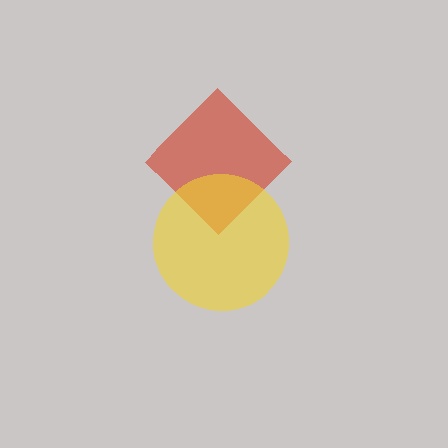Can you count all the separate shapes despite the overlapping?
Yes, there are 2 separate shapes.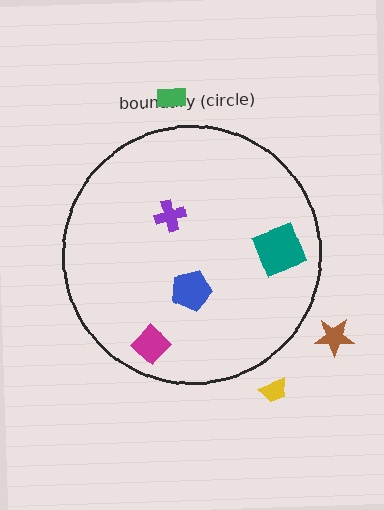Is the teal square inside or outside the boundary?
Inside.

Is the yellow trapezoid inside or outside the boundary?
Outside.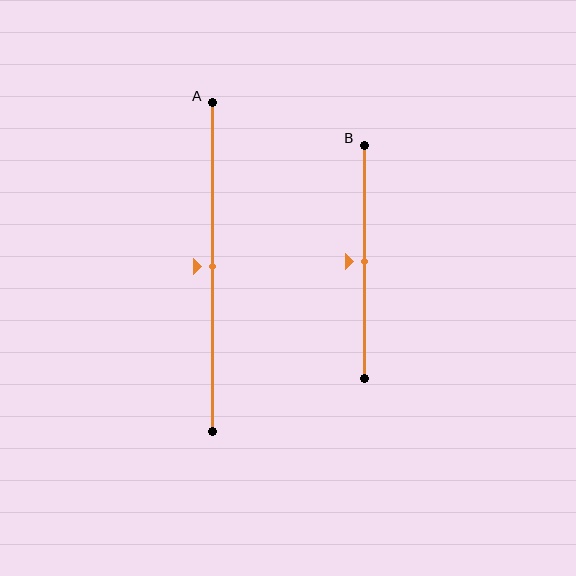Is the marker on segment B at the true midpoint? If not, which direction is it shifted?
Yes, the marker on segment B is at the true midpoint.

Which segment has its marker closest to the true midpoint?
Segment A has its marker closest to the true midpoint.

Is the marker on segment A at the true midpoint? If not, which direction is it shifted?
Yes, the marker on segment A is at the true midpoint.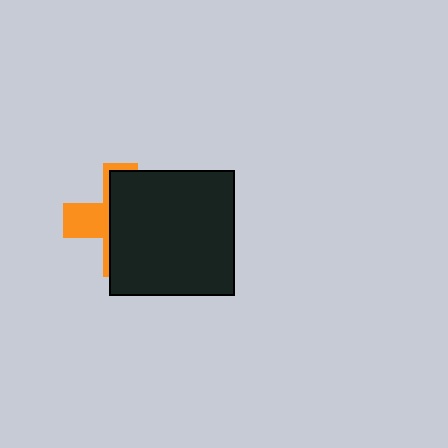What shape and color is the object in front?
The object in front is a black square.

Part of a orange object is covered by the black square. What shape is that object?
It is a cross.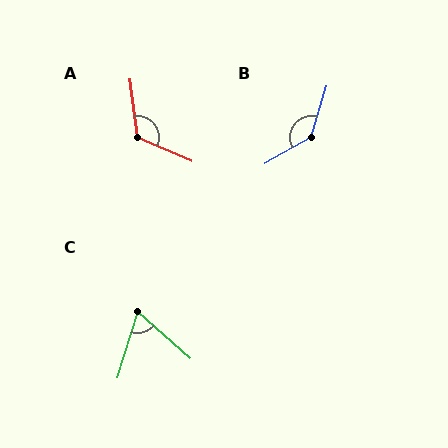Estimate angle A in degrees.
Approximately 121 degrees.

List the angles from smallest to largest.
C (66°), A (121°), B (136°).